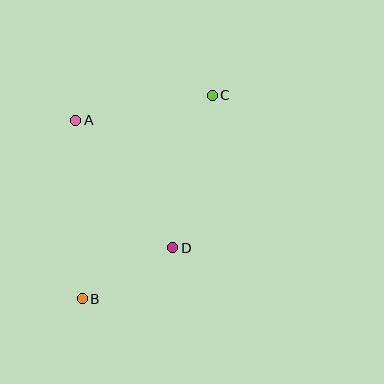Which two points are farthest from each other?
Points B and C are farthest from each other.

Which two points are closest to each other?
Points B and D are closest to each other.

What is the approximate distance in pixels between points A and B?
The distance between A and B is approximately 179 pixels.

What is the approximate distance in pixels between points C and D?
The distance between C and D is approximately 157 pixels.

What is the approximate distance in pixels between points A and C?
The distance between A and C is approximately 138 pixels.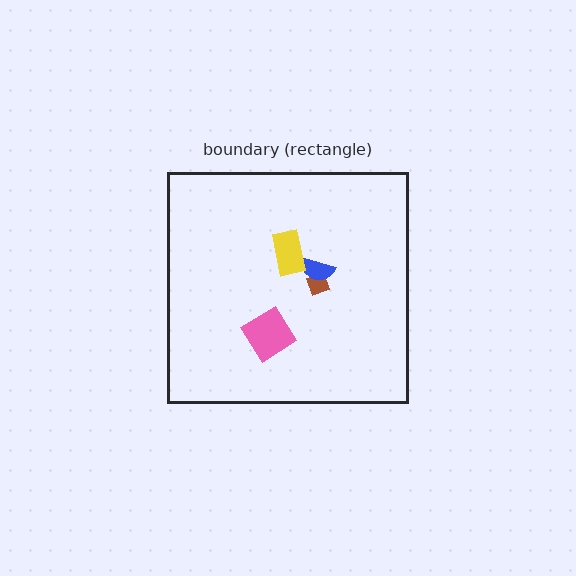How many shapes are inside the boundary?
4 inside, 0 outside.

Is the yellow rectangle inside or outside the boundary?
Inside.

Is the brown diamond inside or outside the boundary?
Inside.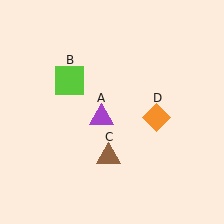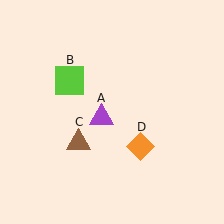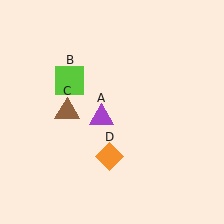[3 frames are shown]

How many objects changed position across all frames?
2 objects changed position: brown triangle (object C), orange diamond (object D).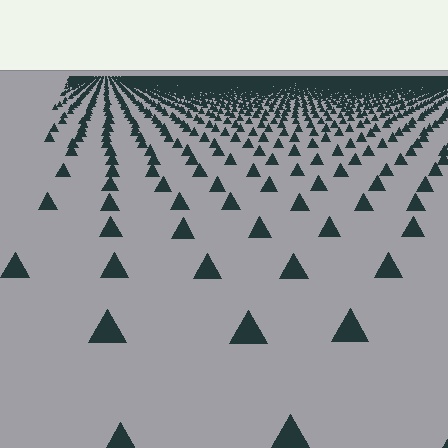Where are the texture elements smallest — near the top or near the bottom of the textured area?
Near the top.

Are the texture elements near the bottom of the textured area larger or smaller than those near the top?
Larger. Near the bottom, elements are closer to the viewer and appear at a bigger on-screen size.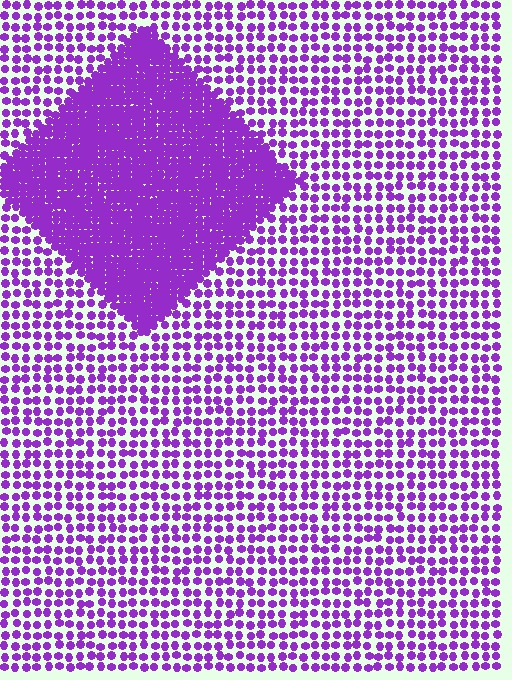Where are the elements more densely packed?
The elements are more densely packed inside the diamond boundary.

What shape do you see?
I see a diamond.